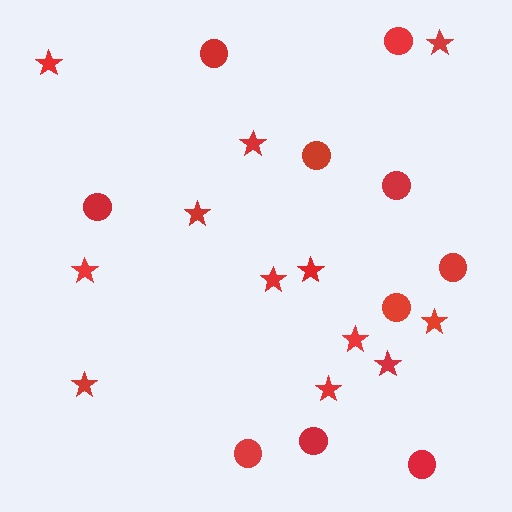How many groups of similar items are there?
There are 2 groups: one group of circles (10) and one group of stars (12).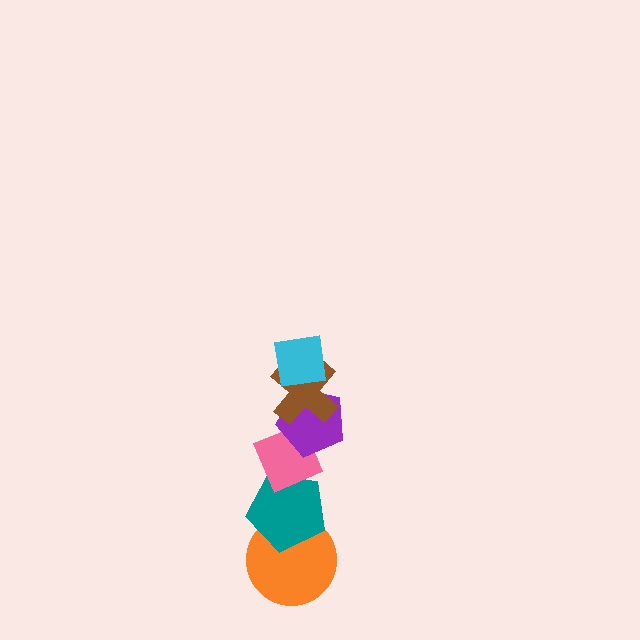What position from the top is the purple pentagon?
The purple pentagon is 3rd from the top.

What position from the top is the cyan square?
The cyan square is 1st from the top.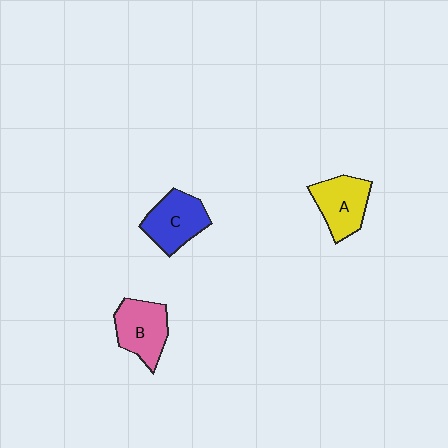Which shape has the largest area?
Shape C (blue).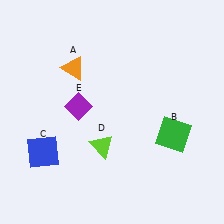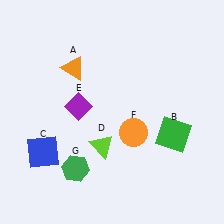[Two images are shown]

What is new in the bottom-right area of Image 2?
An orange circle (F) was added in the bottom-right area of Image 2.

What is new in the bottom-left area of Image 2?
A green hexagon (G) was added in the bottom-left area of Image 2.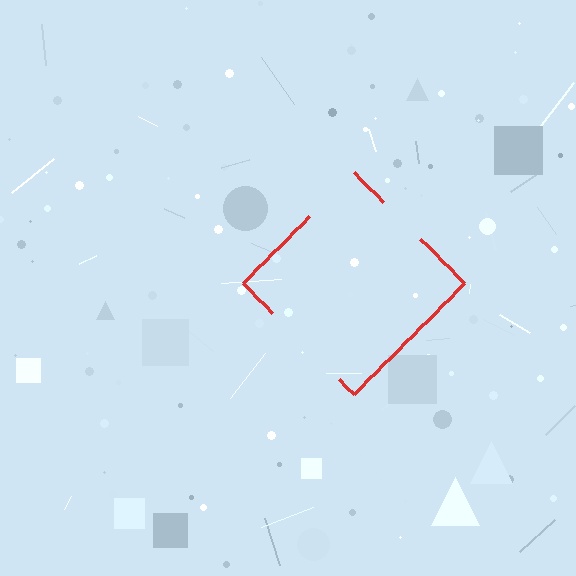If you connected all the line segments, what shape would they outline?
They would outline a diamond.